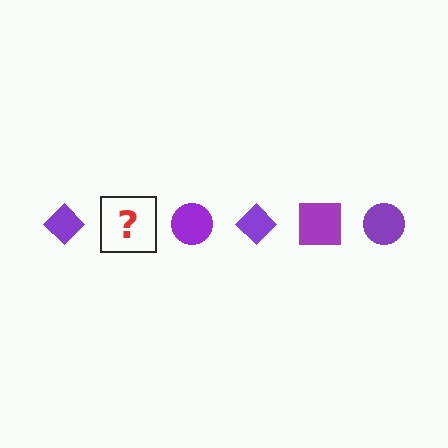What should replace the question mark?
The question mark should be replaced with a purple square.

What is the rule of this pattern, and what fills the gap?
The rule is that the pattern cycles through diamond, square, circle shapes in purple. The gap should be filled with a purple square.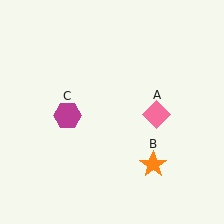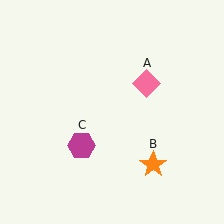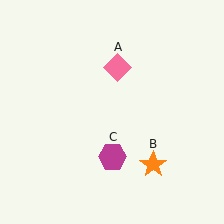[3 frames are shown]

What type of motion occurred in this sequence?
The pink diamond (object A), magenta hexagon (object C) rotated counterclockwise around the center of the scene.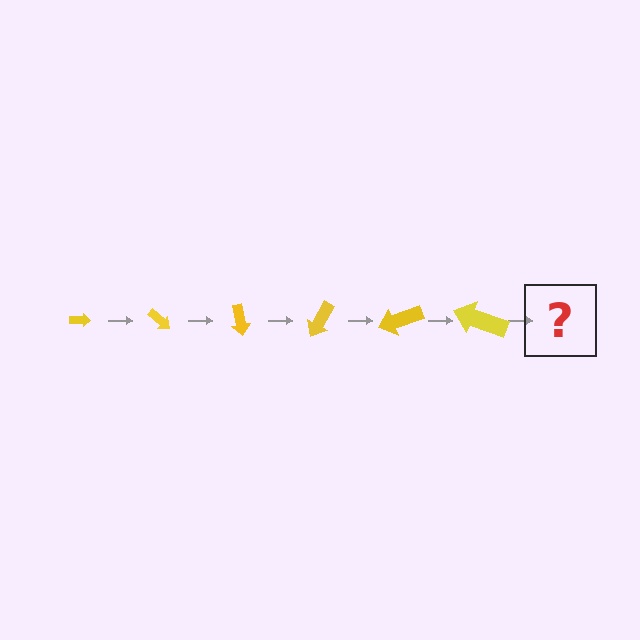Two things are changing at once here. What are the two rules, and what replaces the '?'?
The two rules are that the arrow grows larger each step and it rotates 40 degrees each step. The '?' should be an arrow, larger than the previous one and rotated 240 degrees from the start.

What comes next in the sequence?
The next element should be an arrow, larger than the previous one and rotated 240 degrees from the start.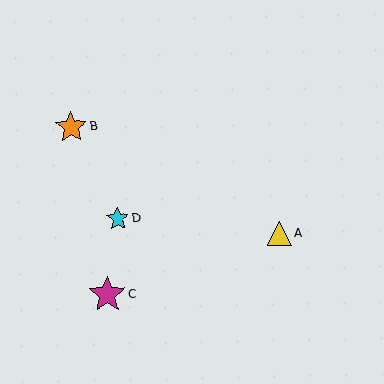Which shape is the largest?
The magenta star (labeled C) is the largest.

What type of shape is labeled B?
Shape B is an orange star.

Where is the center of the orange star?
The center of the orange star is at (71, 127).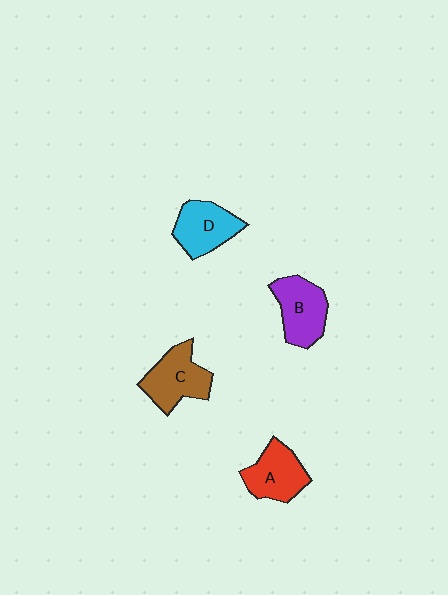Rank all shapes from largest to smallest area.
From largest to smallest: C (brown), B (purple), D (cyan), A (red).